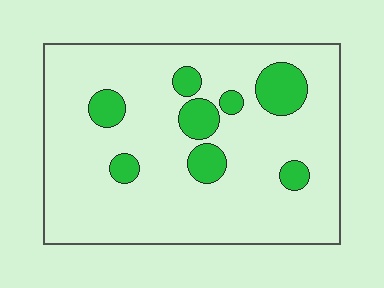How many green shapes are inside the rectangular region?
8.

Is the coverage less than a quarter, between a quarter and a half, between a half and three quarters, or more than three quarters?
Less than a quarter.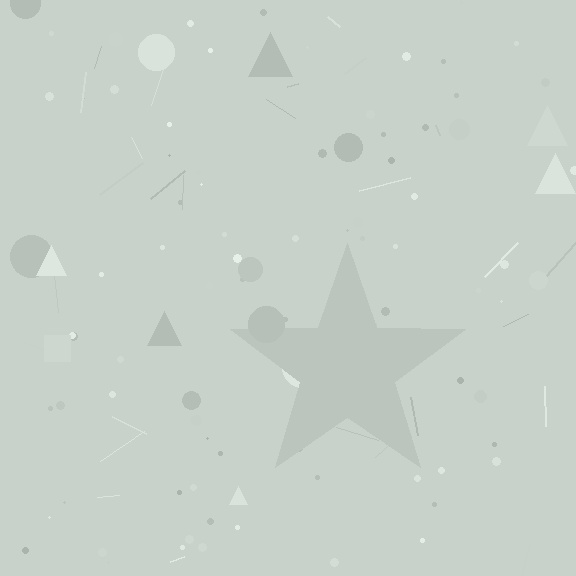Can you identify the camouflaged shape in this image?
The camouflaged shape is a star.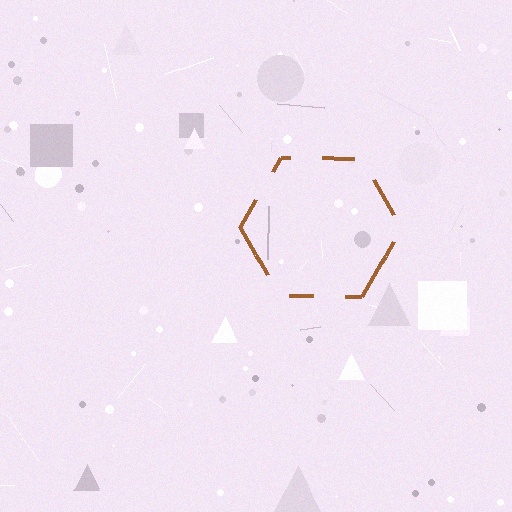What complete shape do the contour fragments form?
The contour fragments form a hexagon.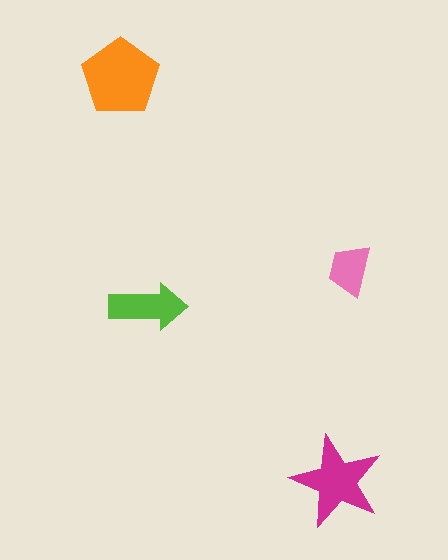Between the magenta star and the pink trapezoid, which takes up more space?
The magenta star.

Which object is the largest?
The orange pentagon.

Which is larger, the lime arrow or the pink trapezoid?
The lime arrow.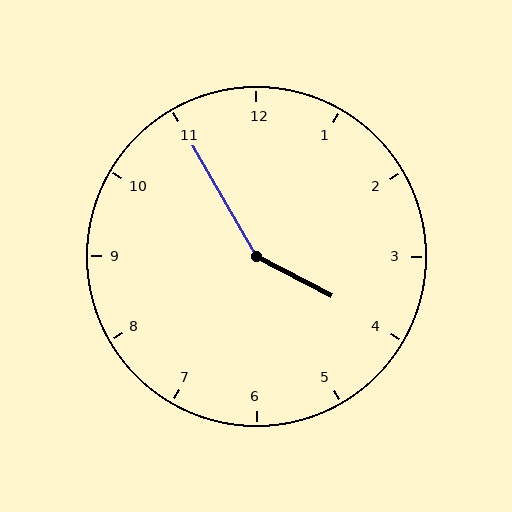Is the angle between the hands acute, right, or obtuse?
It is obtuse.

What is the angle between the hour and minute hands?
Approximately 148 degrees.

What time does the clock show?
3:55.